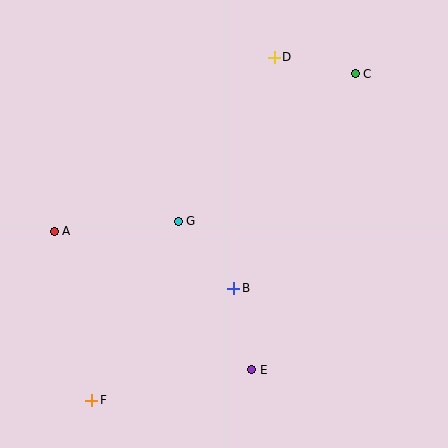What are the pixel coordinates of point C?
Point C is at (355, 74).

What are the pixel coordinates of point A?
Point A is at (54, 231).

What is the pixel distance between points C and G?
The distance between C and G is 231 pixels.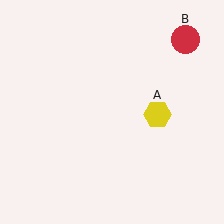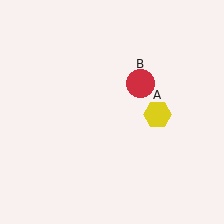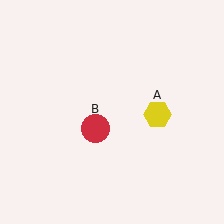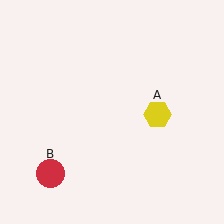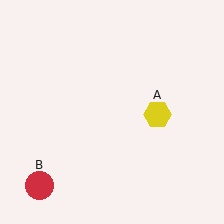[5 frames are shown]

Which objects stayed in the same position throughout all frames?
Yellow hexagon (object A) remained stationary.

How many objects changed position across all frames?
1 object changed position: red circle (object B).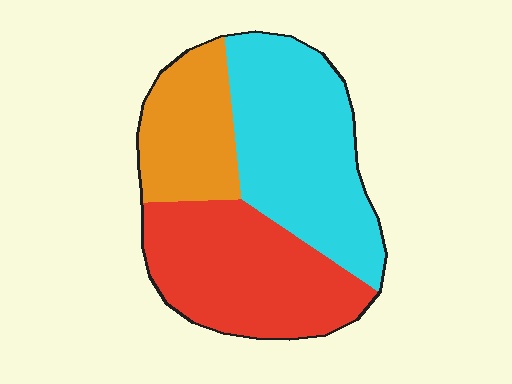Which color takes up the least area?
Orange, at roughly 20%.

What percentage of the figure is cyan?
Cyan takes up about two fifths (2/5) of the figure.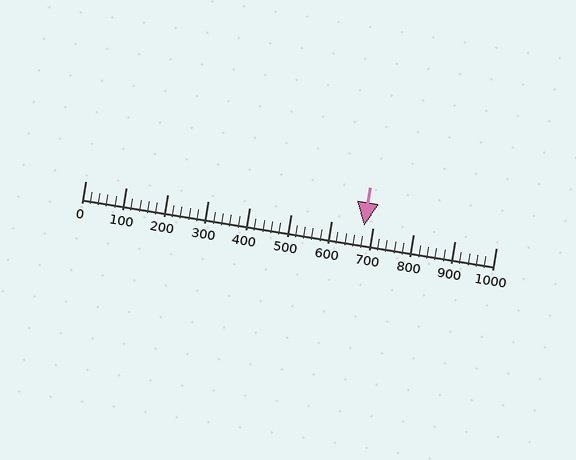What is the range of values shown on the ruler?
The ruler shows values from 0 to 1000.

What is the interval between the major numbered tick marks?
The major tick marks are spaced 100 units apart.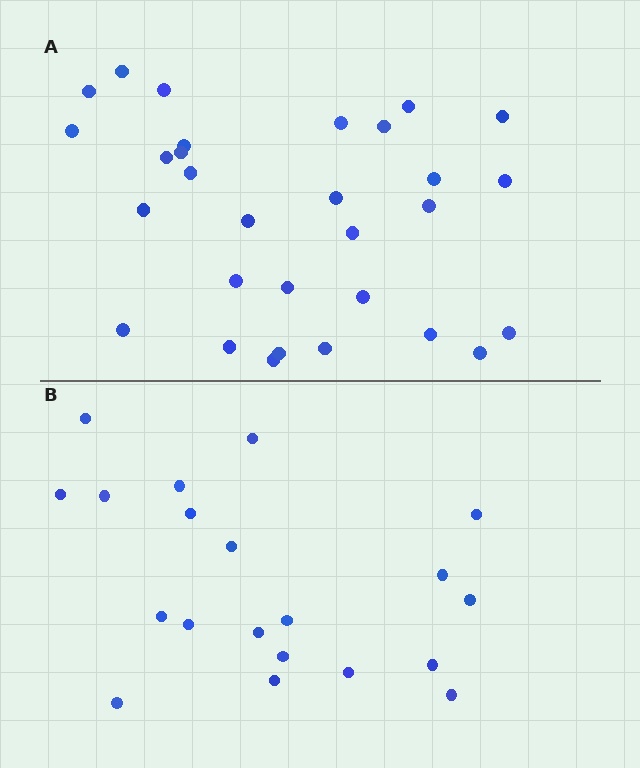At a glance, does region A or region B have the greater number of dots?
Region A (the top region) has more dots.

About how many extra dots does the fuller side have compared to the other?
Region A has roughly 10 or so more dots than region B.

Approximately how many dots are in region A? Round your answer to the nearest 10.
About 30 dots.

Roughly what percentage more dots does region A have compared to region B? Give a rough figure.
About 50% more.